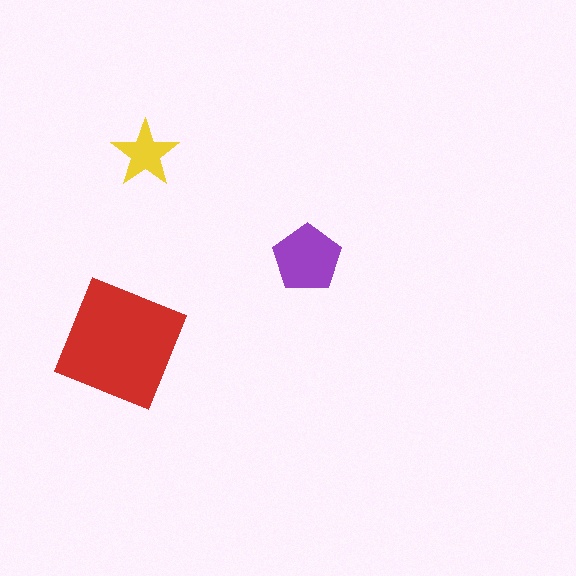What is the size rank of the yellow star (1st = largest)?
3rd.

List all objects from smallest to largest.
The yellow star, the purple pentagon, the red square.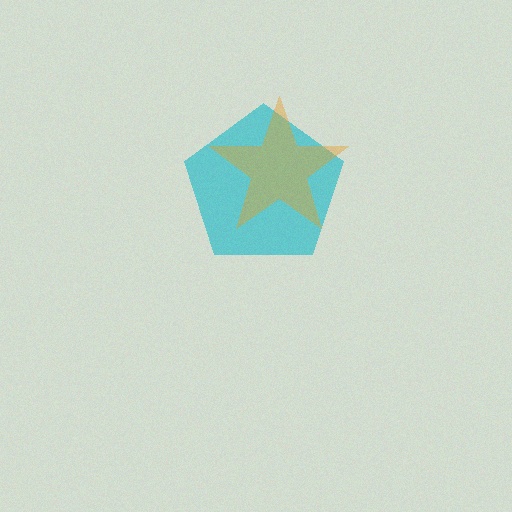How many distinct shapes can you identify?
There are 2 distinct shapes: a cyan pentagon, an orange star.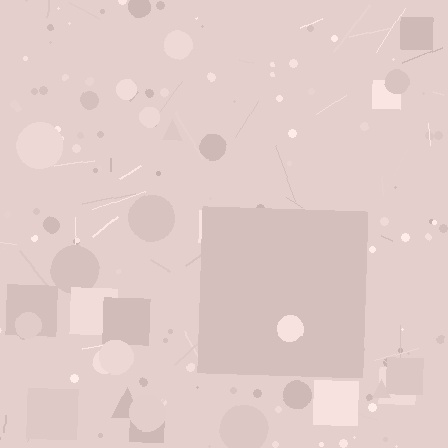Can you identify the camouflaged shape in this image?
The camouflaged shape is a square.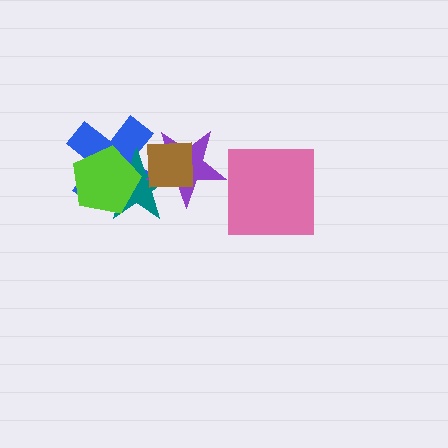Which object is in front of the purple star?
The brown square is in front of the purple star.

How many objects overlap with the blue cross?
4 objects overlap with the blue cross.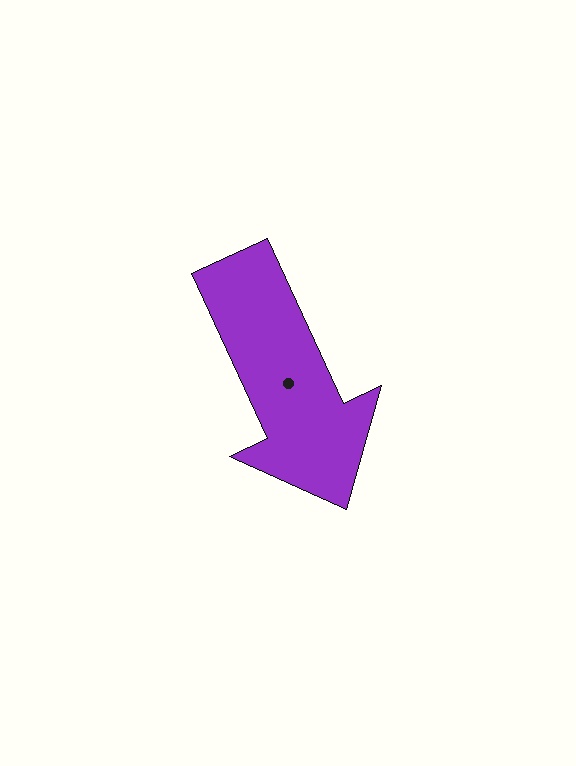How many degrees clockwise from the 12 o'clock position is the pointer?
Approximately 155 degrees.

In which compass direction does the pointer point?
Southeast.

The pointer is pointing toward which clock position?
Roughly 5 o'clock.